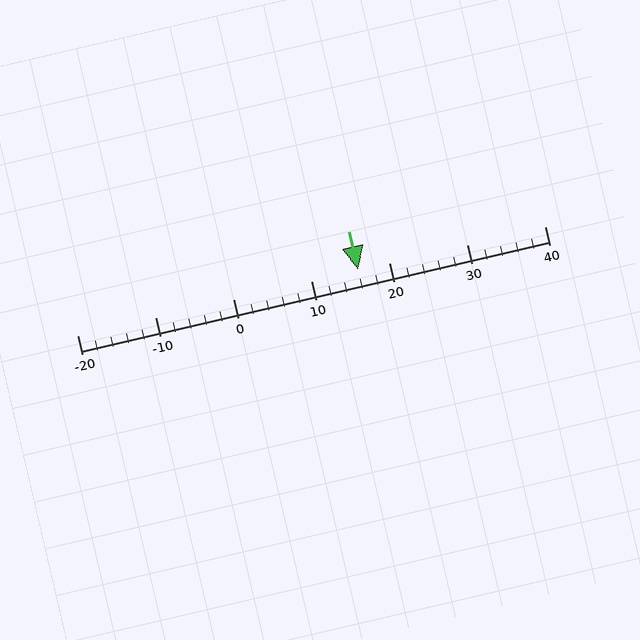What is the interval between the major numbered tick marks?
The major tick marks are spaced 10 units apart.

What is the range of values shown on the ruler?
The ruler shows values from -20 to 40.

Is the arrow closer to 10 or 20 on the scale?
The arrow is closer to 20.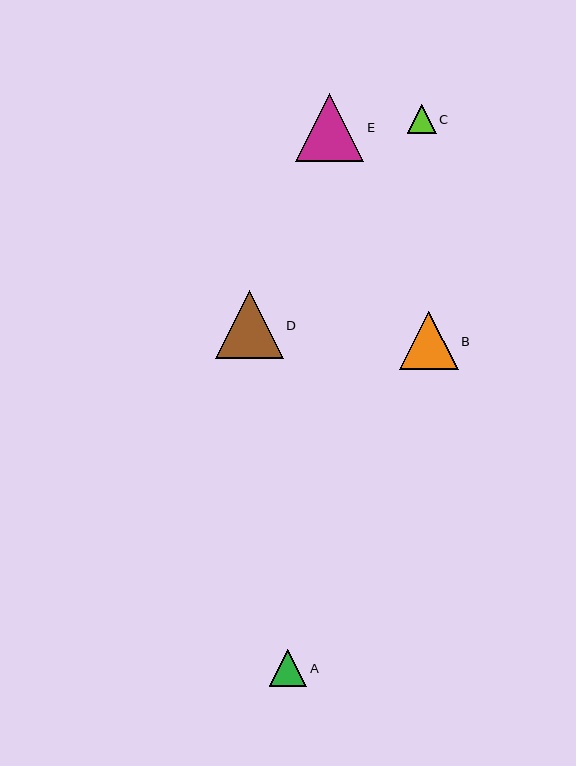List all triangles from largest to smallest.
From largest to smallest: E, D, B, A, C.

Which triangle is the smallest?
Triangle C is the smallest with a size of approximately 29 pixels.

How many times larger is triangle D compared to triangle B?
Triangle D is approximately 1.2 times the size of triangle B.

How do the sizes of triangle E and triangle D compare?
Triangle E and triangle D are approximately the same size.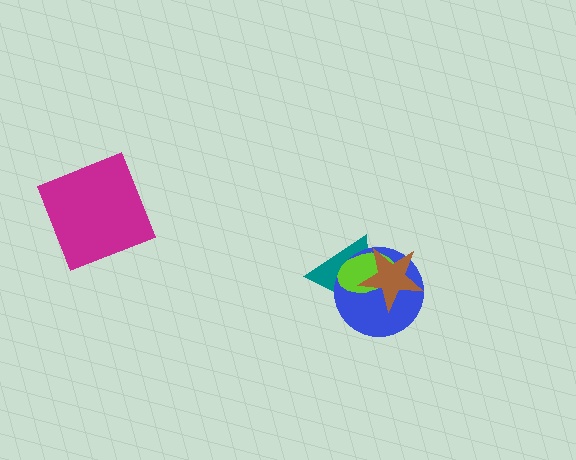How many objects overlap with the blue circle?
3 objects overlap with the blue circle.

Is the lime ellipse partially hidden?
Yes, it is partially covered by another shape.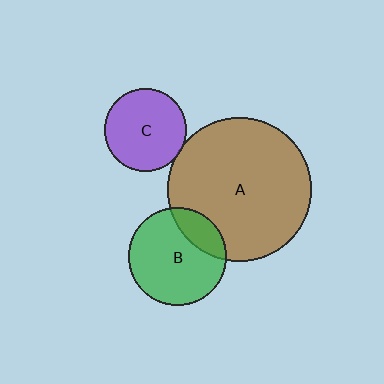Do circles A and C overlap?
Yes.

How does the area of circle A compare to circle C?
Approximately 3.0 times.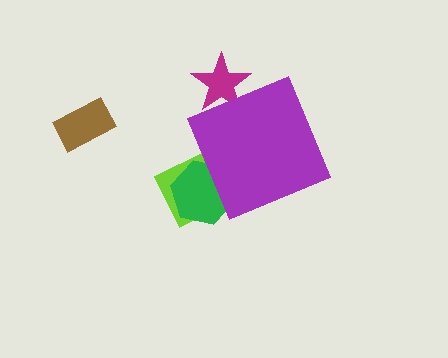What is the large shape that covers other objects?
A purple diamond.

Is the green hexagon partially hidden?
Yes, the green hexagon is partially hidden behind the purple diamond.